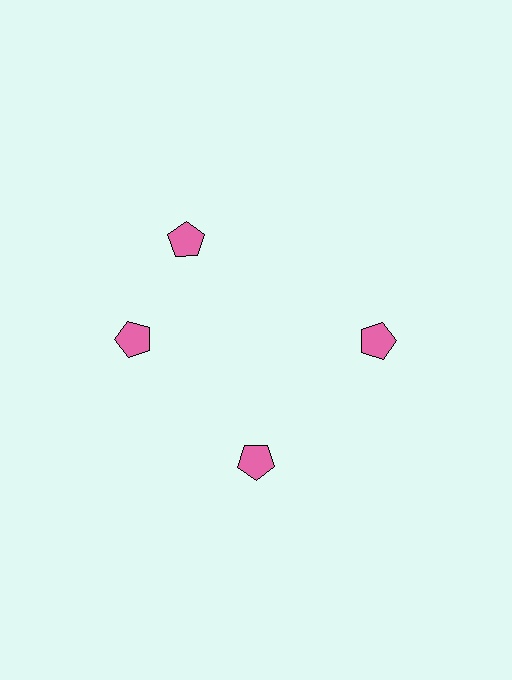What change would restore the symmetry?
The symmetry would be restored by rotating it back into even spacing with its neighbors so that all 4 pentagons sit at equal angles and equal distance from the center.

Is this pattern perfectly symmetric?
No. The 4 pink pentagons are arranged in a ring, but one element near the 12 o'clock position is rotated out of alignment along the ring, breaking the 4-fold rotational symmetry.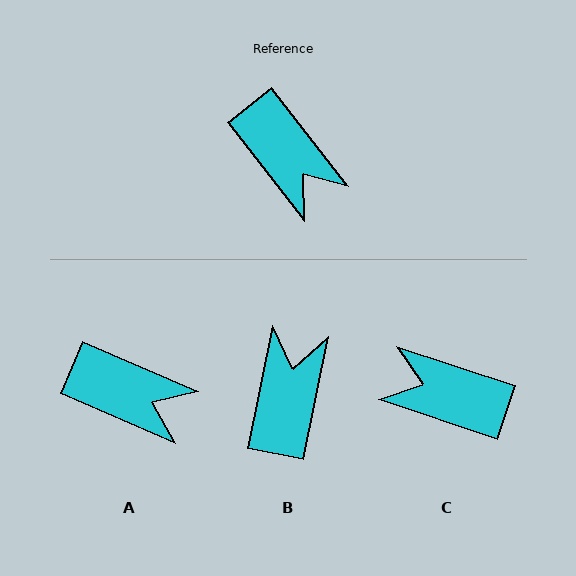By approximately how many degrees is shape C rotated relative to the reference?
Approximately 146 degrees clockwise.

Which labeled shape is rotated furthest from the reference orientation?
C, about 146 degrees away.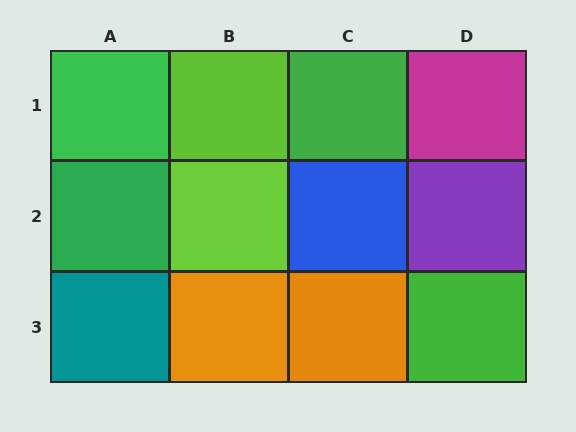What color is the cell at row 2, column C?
Blue.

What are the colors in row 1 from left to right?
Green, lime, green, magenta.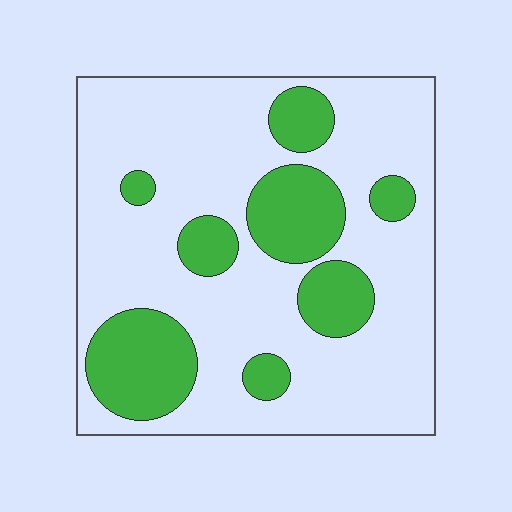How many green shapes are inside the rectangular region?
8.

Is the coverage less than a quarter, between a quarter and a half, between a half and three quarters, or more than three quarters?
Between a quarter and a half.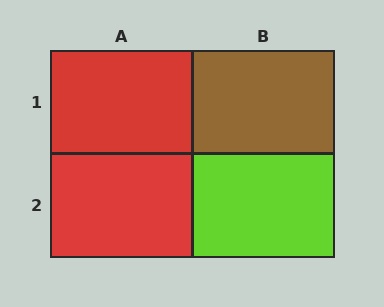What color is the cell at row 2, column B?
Lime.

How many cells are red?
2 cells are red.